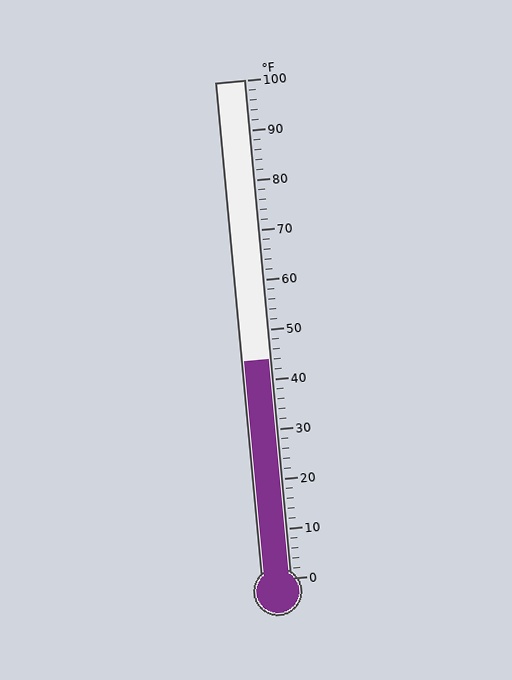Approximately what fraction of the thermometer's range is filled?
The thermometer is filled to approximately 45% of its range.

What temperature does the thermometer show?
The thermometer shows approximately 44°F.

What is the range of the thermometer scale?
The thermometer scale ranges from 0°F to 100°F.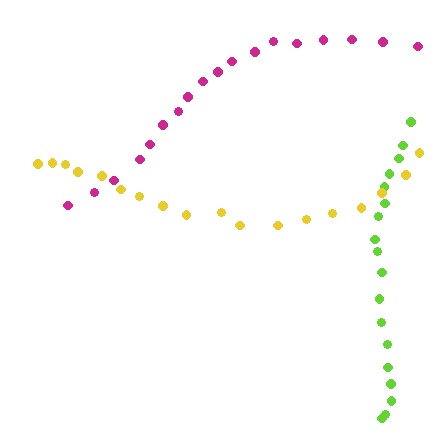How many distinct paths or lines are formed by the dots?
There are 3 distinct paths.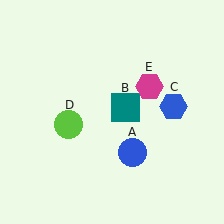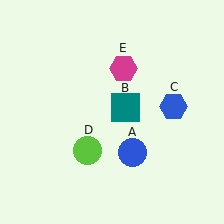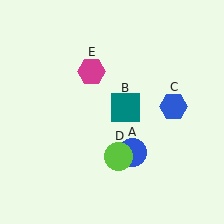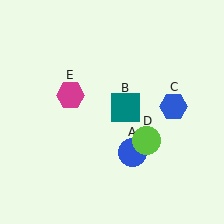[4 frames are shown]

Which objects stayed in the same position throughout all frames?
Blue circle (object A) and teal square (object B) and blue hexagon (object C) remained stationary.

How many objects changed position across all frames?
2 objects changed position: lime circle (object D), magenta hexagon (object E).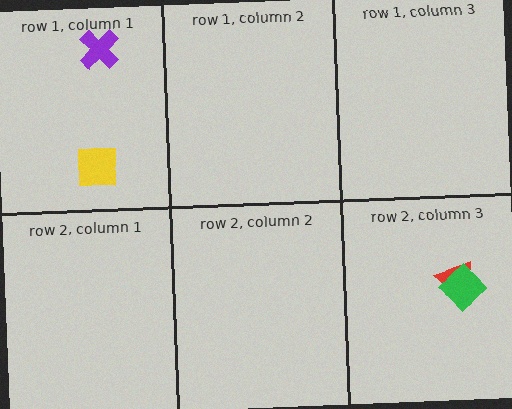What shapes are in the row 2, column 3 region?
The red triangle, the green diamond.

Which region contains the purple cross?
The row 1, column 1 region.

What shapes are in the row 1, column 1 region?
The purple cross, the yellow square.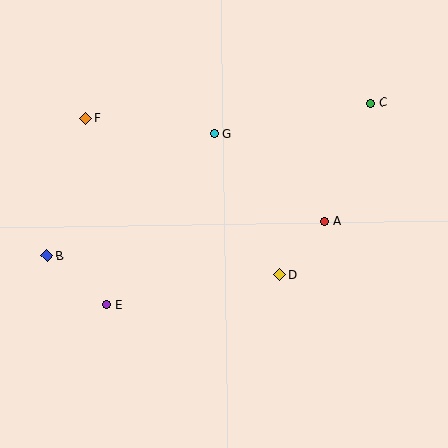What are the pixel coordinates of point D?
Point D is at (279, 275).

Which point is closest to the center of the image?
Point D at (279, 275) is closest to the center.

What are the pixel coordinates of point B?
Point B is at (47, 256).